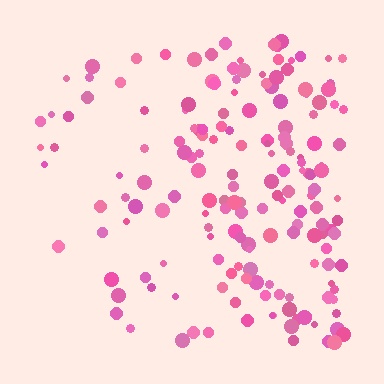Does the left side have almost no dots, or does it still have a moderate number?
Still a moderate number, just noticeably fewer than the right.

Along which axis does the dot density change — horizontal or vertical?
Horizontal.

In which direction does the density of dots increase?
From left to right, with the right side densest.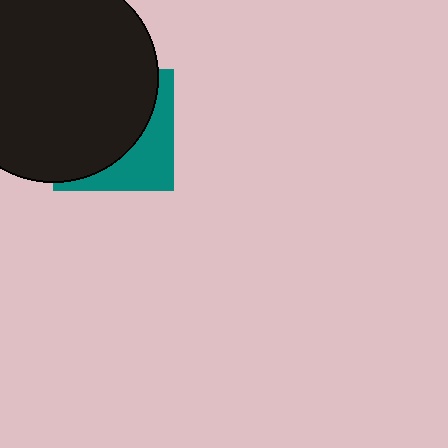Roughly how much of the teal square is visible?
A small part of it is visible (roughly 35%).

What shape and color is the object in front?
The object in front is a black circle.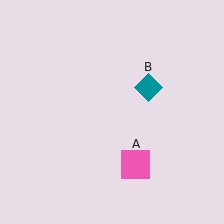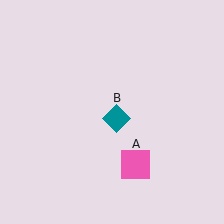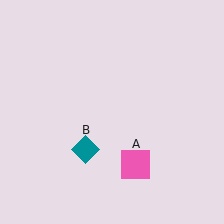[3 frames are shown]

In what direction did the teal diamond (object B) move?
The teal diamond (object B) moved down and to the left.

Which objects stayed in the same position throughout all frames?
Pink square (object A) remained stationary.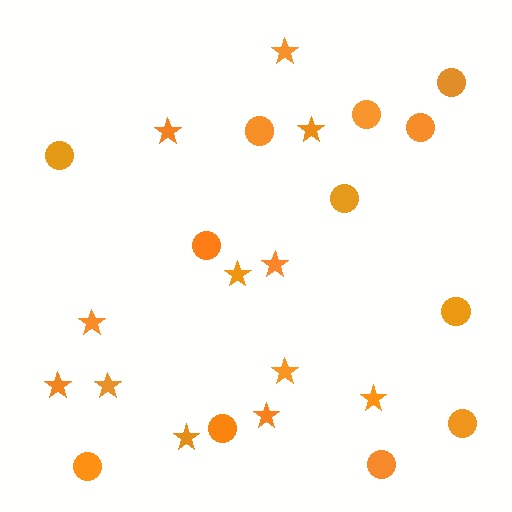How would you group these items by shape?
There are 2 groups: one group of stars (12) and one group of circles (12).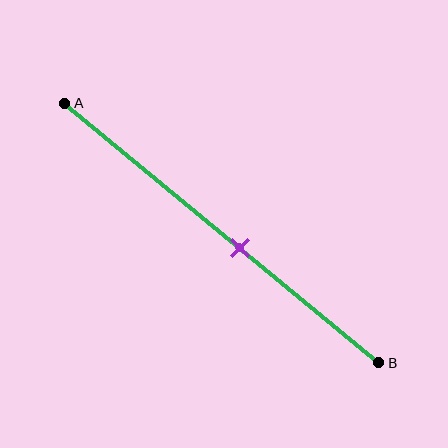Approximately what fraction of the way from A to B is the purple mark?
The purple mark is approximately 55% of the way from A to B.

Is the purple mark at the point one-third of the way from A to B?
No, the mark is at about 55% from A, not at the 33% one-third point.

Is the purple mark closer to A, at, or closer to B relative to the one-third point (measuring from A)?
The purple mark is closer to point B than the one-third point of segment AB.